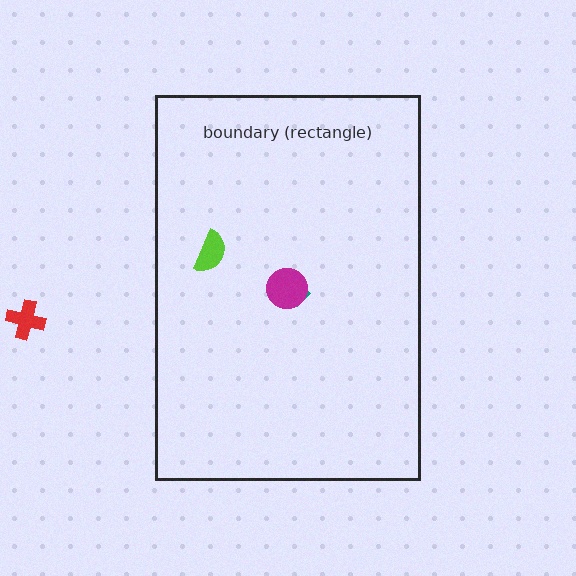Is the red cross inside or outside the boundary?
Outside.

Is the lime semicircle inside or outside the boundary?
Inside.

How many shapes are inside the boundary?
3 inside, 1 outside.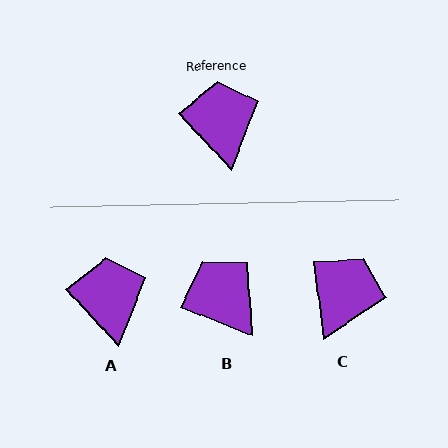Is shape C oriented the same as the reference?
No, it is off by about 35 degrees.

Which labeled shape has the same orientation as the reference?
A.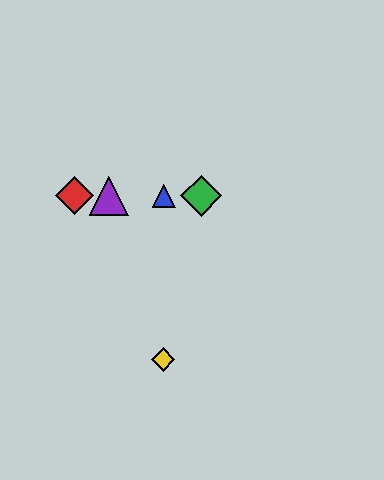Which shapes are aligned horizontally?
The red diamond, the blue triangle, the green diamond, the purple triangle are aligned horizontally.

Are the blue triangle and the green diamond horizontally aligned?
Yes, both are at y≈196.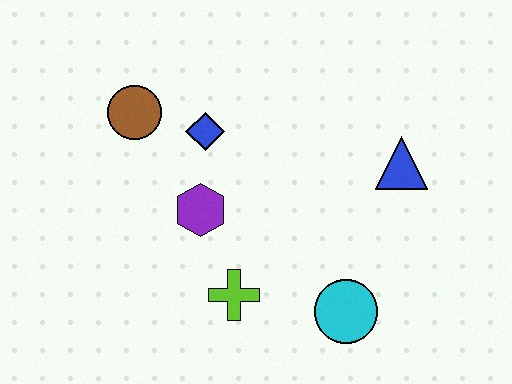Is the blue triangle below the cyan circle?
No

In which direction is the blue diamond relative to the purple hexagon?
The blue diamond is above the purple hexagon.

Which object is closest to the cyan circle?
The lime cross is closest to the cyan circle.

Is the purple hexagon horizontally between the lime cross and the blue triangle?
No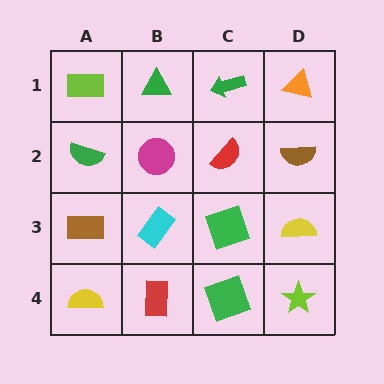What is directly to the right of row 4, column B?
A green square.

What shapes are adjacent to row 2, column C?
A green arrow (row 1, column C), a green square (row 3, column C), a magenta circle (row 2, column B), a brown semicircle (row 2, column D).